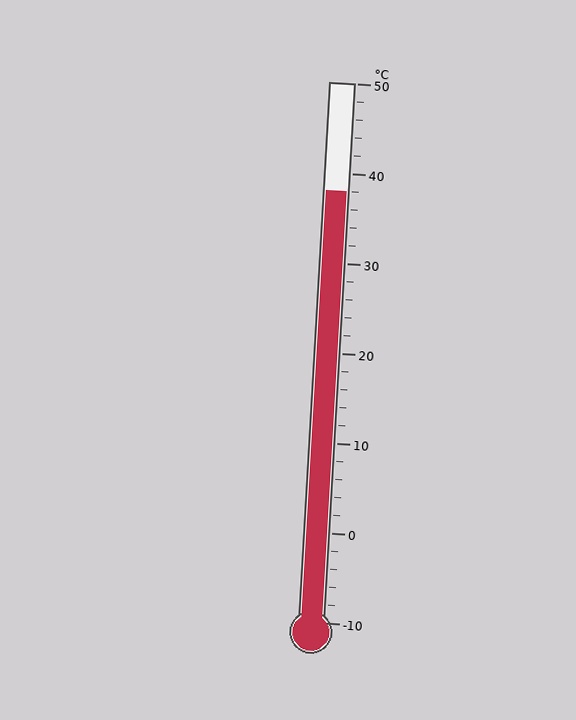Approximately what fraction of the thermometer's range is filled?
The thermometer is filled to approximately 80% of its range.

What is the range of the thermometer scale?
The thermometer scale ranges from -10°C to 50°C.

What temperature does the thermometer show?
The thermometer shows approximately 38°C.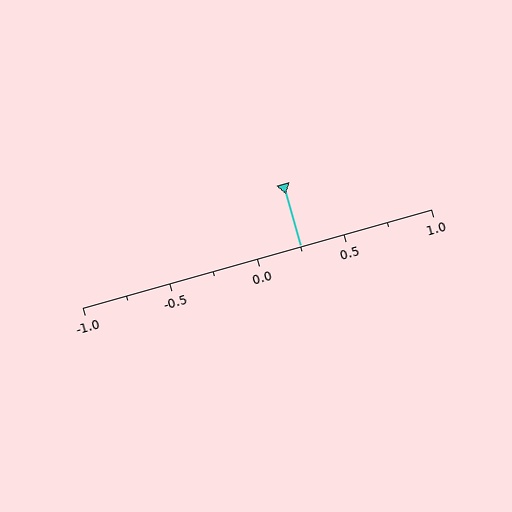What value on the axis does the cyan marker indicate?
The marker indicates approximately 0.25.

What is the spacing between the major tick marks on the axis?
The major ticks are spaced 0.5 apart.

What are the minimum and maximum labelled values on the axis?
The axis runs from -1.0 to 1.0.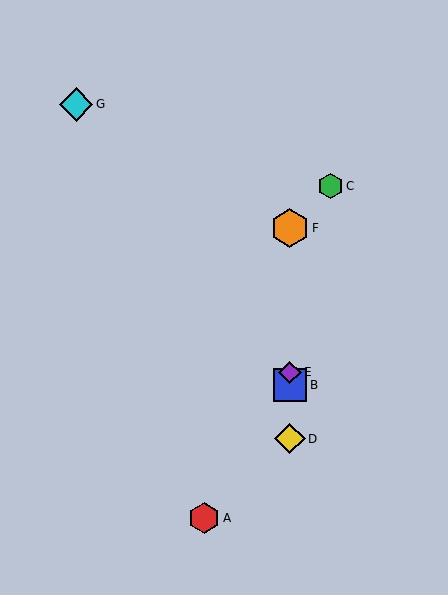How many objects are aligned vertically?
4 objects (B, D, E, F) are aligned vertically.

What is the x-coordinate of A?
Object A is at x≈204.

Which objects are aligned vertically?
Objects B, D, E, F are aligned vertically.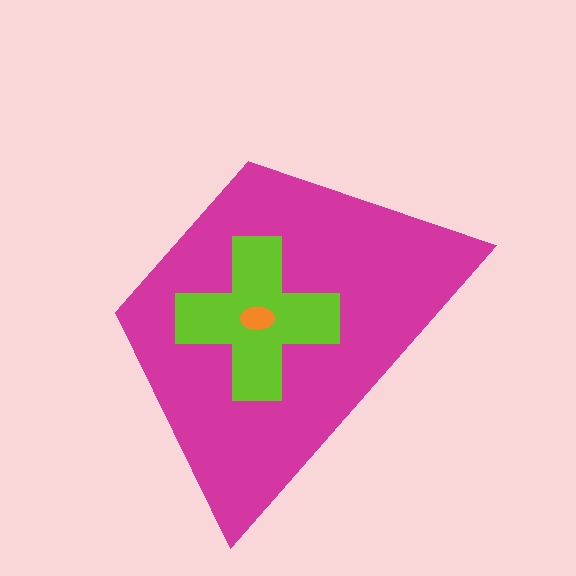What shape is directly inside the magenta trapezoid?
The lime cross.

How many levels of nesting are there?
3.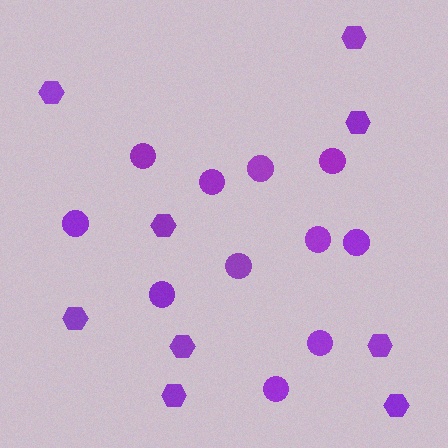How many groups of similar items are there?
There are 2 groups: one group of circles (11) and one group of hexagons (9).